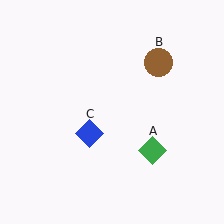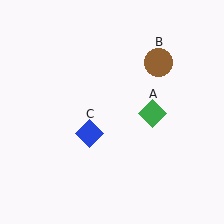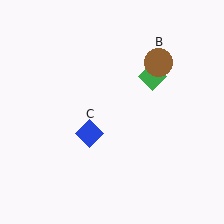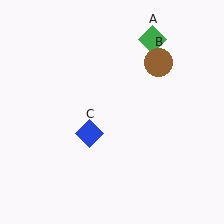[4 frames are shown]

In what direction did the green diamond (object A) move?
The green diamond (object A) moved up.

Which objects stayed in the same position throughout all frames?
Brown circle (object B) and blue diamond (object C) remained stationary.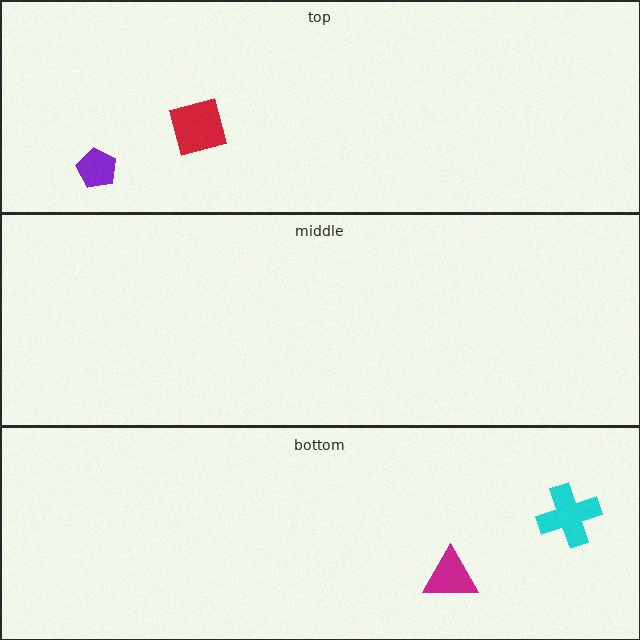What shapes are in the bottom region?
The magenta triangle, the cyan cross.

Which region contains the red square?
The top region.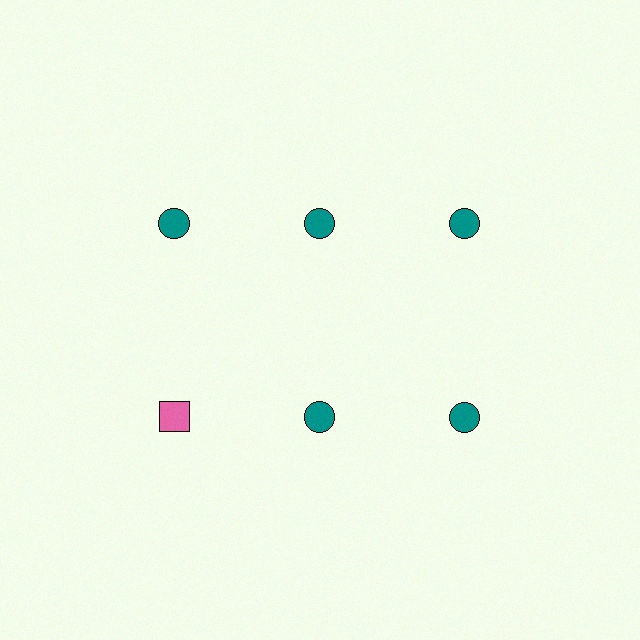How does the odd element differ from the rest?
It differs in both color (pink instead of teal) and shape (square instead of circle).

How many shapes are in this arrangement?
There are 6 shapes arranged in a grid pattern.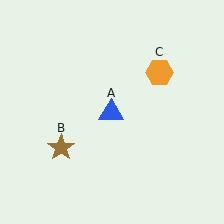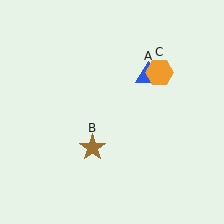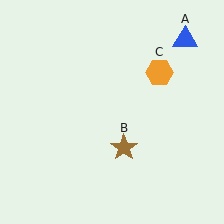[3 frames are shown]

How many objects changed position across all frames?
2 objects changed position: blue triangle (object A), brown star (object B).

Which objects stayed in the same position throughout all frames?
Orange hexagon (object C) remained stationary.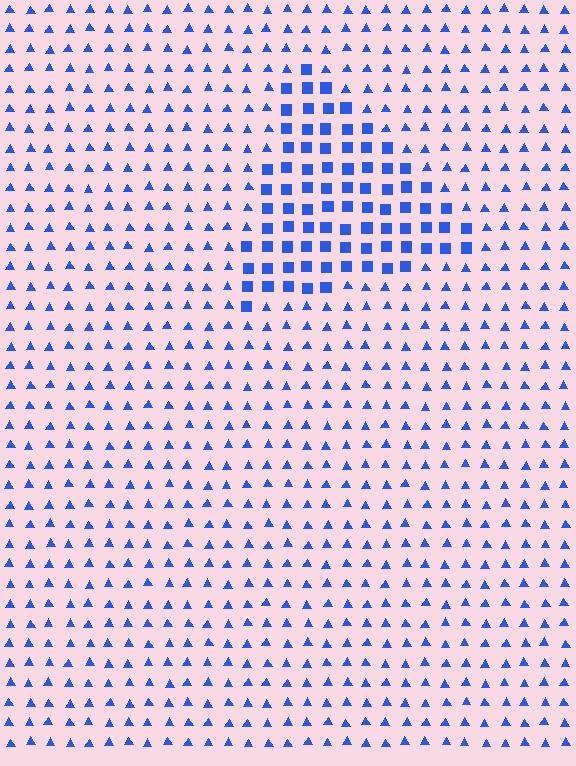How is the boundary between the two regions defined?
The boundary is defined by a change in element shape: squares inside vs. triangles outside. All elements share the same color and spacing.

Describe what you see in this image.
The image is filled with small blue elements arranged in a uniform grid. A triangle-shaped region contains squares, while the surrounding area contains triangles. The boundary is defined purely by the change in element shape.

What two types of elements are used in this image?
The image uses squares inside the triangle region and triangles outside it.